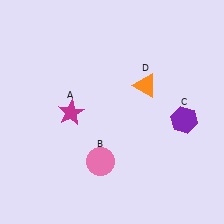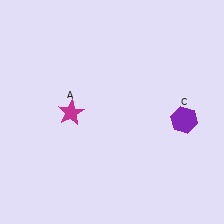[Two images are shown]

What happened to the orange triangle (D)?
The orange triangle (D) was removed in Image 2. It was in the top-right area of Image 1.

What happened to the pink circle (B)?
The pink circle (B) was removed in Image 2. It was in the bottom-left area of Image 1.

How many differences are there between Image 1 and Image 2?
There are 2 differences between the two images.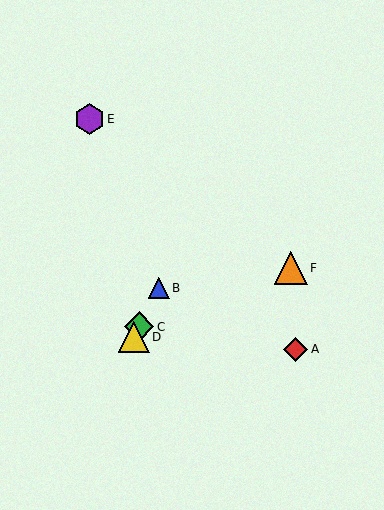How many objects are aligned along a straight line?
3 objects (B, C, D) are aligned along a straight line.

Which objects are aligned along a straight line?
Objects B, C, D are aligned along a straight line.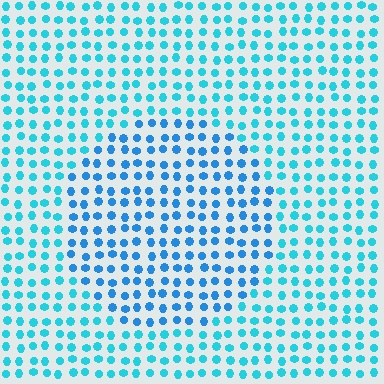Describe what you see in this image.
The image is filled with small cyan elements in a uniform arrangement. A circle-shaped region is visible where the elements are tinted to a slightly different hue, forming a subtle color boundary.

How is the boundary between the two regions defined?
The boundary is defined purely by a slight shift in hue (about 23 degrees). Spacing, size, and orientation are identical on both sides.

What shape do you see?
I see a circle.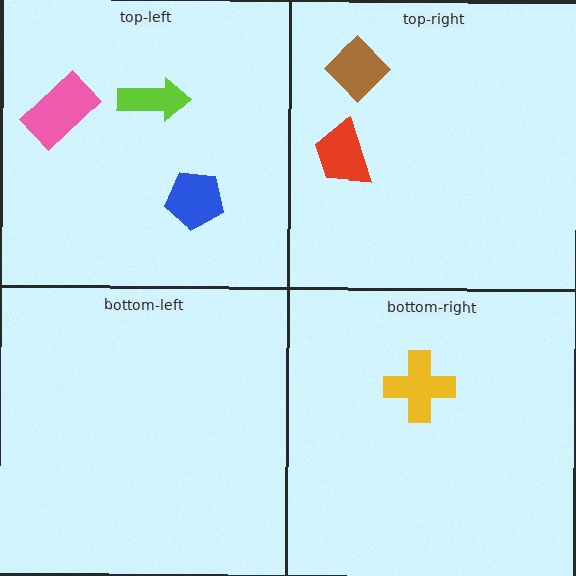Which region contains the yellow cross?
The bottom-right region.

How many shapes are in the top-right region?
2.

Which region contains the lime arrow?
The top-left region.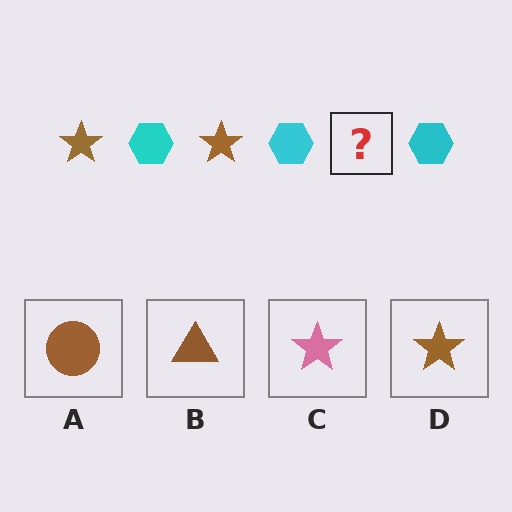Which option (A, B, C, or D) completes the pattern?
D.